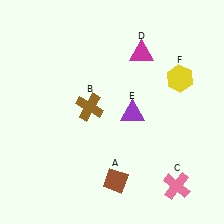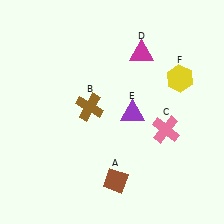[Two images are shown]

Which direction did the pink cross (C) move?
The pink cross (C) moved up.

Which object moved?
The pink cross (C) moved up.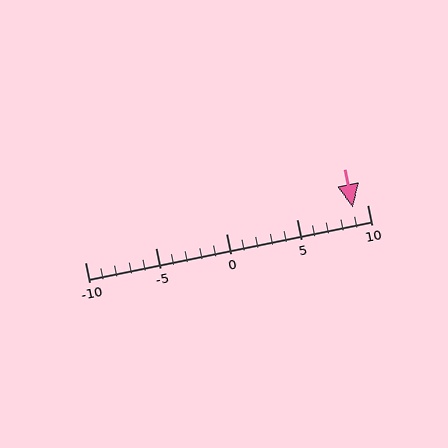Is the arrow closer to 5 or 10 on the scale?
The arrow is closer to 10.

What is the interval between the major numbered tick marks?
The major tick marks are spaced 5 units apart.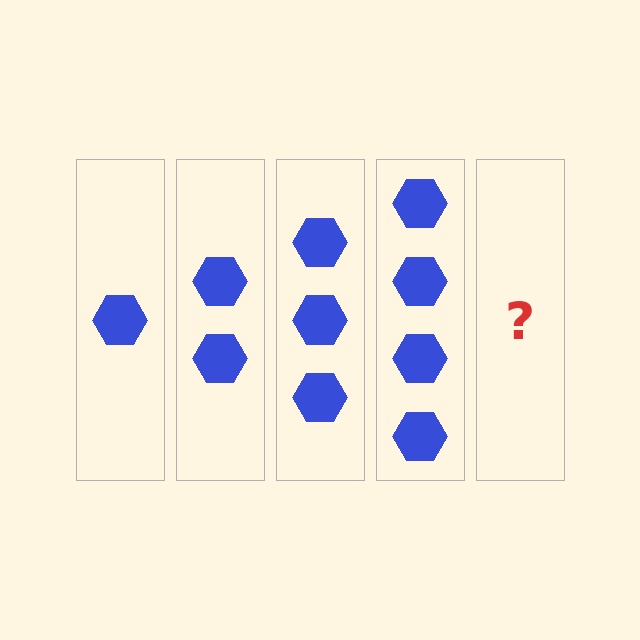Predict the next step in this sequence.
The next step is 5 hexagons.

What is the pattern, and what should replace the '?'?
The pattern is that each step adds one more hexagon. The '?' should be 5 hexagons.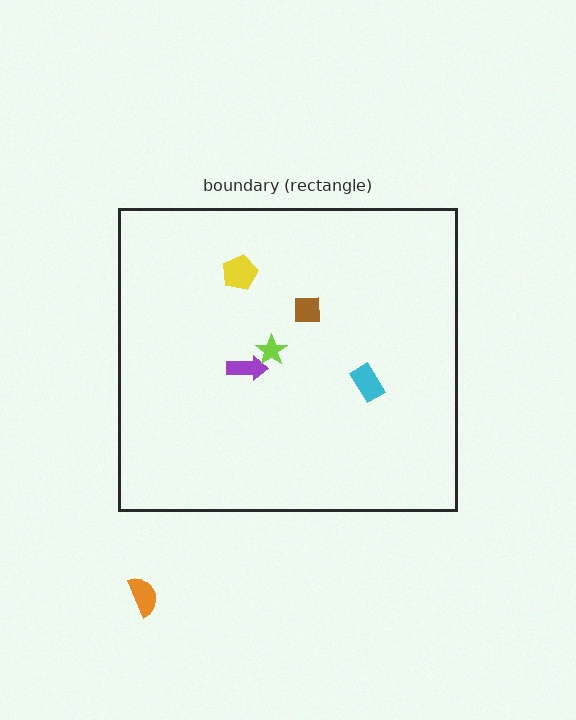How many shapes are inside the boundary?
5 inside, 1 outside.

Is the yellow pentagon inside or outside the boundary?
Inside.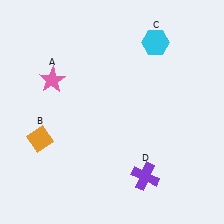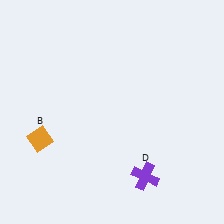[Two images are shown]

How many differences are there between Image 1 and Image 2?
There are 2 differences between the two images.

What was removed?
The pink star (A), the cyan hexagon (C) were removed in Image 2.